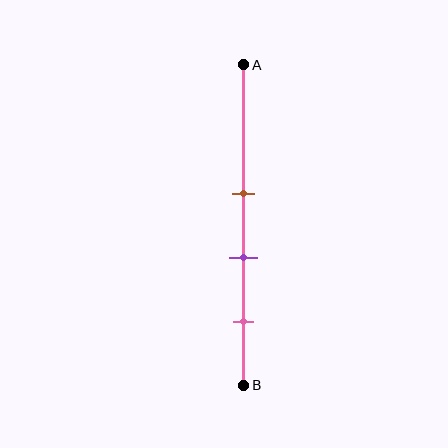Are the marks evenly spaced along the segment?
Yes, the marks are approximately evenly spaced.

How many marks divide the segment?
There are 3 marks dividing the segment.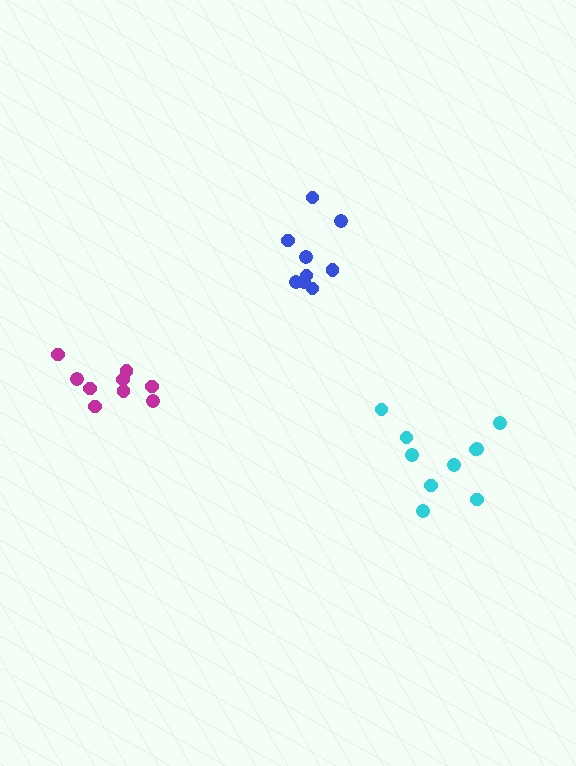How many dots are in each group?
Group 1: 9 dots, Group 2: 9 dots, Group 3: 10 dots (28 total).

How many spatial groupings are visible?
There are 3 spatial groupings.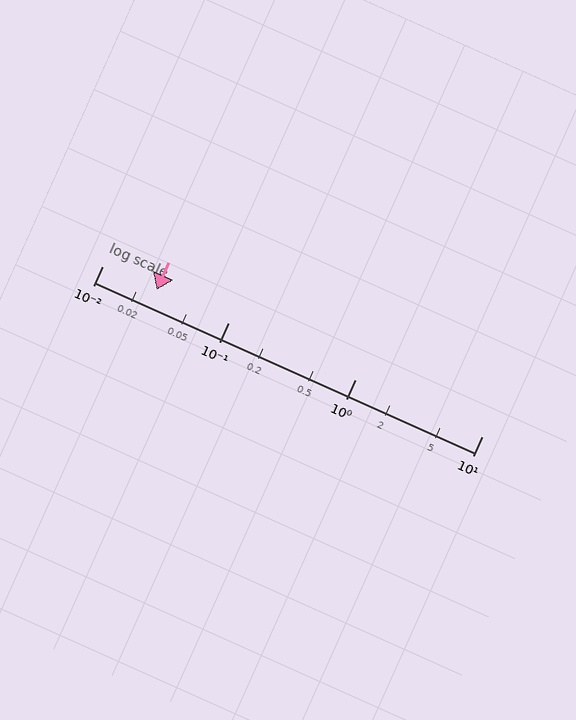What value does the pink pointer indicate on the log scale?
The pointer indicates approximately 0.027.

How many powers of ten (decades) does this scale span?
The scale spans 3 decades, from 0.01 to 10.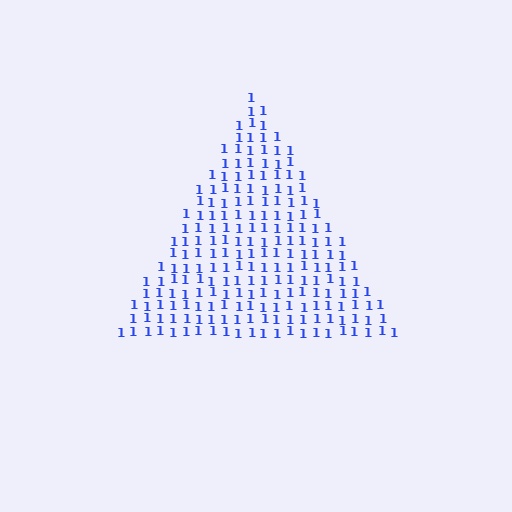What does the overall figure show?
The overall figure shows a triangle.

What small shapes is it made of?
It is made of small digit 1's.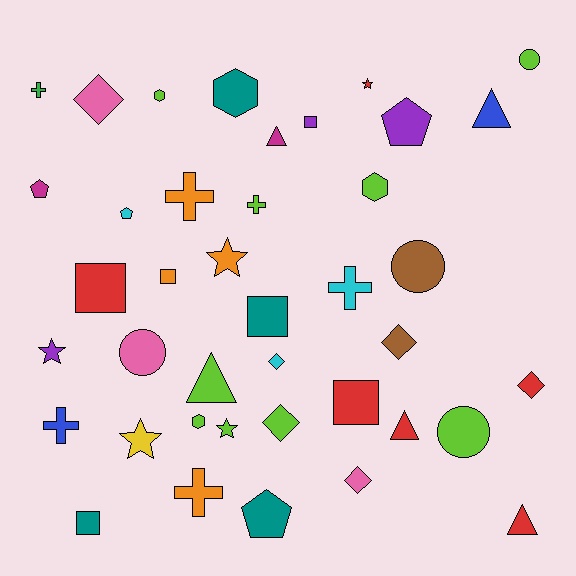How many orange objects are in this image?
There are 4 orange objects.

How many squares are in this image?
There are 6 squares.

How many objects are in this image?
There are 40 objects.